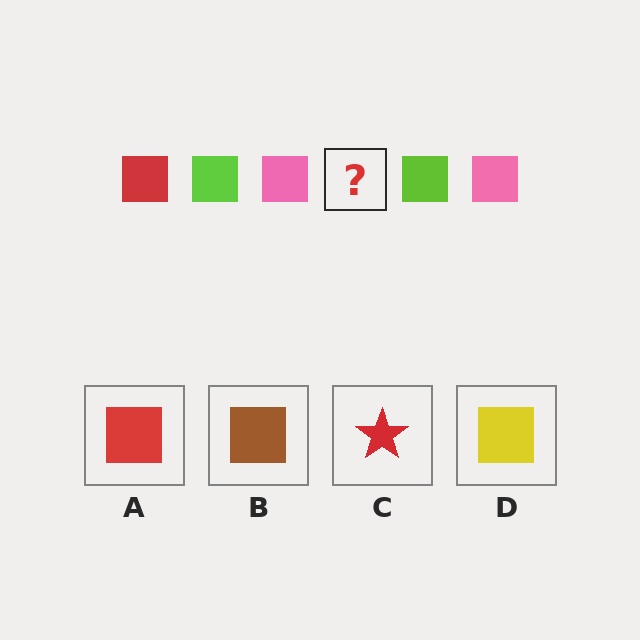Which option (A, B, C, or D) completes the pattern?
A.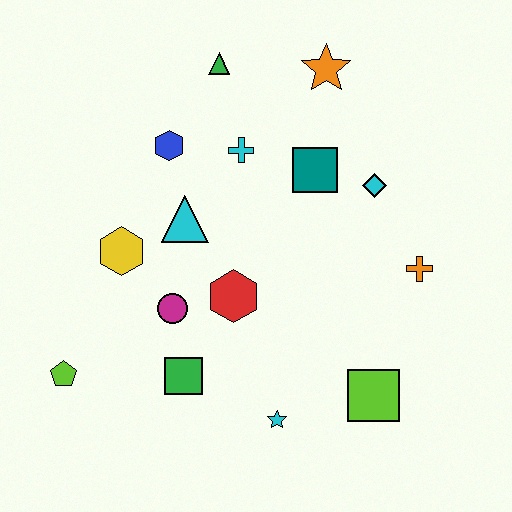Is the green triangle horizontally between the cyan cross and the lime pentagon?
Yes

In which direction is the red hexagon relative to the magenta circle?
The red hexagon is to the right of the magenta circle.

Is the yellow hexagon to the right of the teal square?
No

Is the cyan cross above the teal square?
Yes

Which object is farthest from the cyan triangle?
The lime square is farthest from the cyan triangle.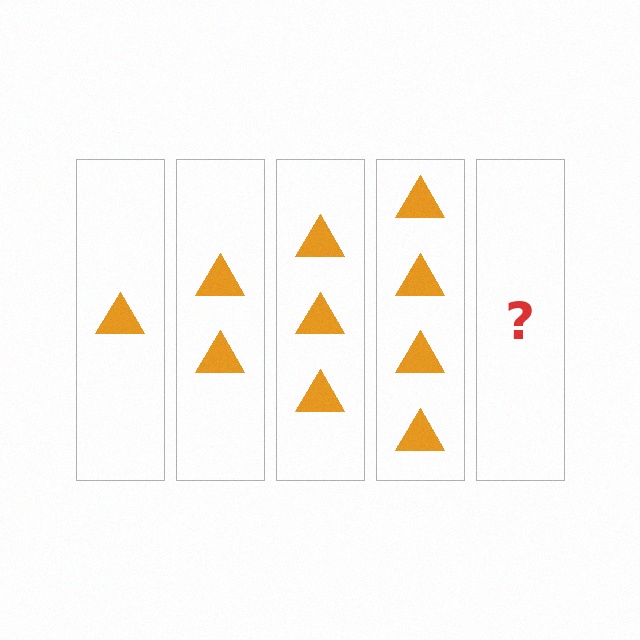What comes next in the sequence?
The next element should be 5 triangles.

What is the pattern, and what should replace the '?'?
The pattern is that each step adds one more triangle. The '?' should be 5 triangles.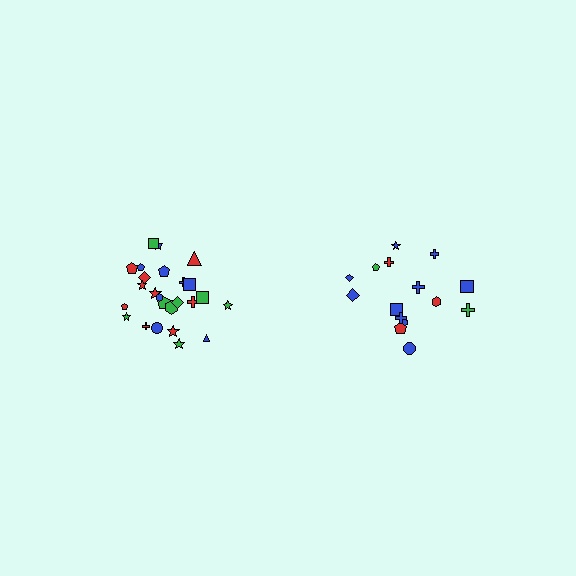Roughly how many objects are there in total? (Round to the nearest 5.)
Roughly 40 objects in total.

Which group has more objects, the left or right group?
The left group.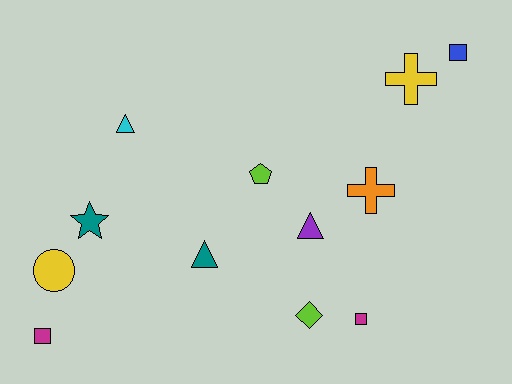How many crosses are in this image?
There are 2 crosses.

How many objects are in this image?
There are 12 objects.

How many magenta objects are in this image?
There are 2 magenta objects.